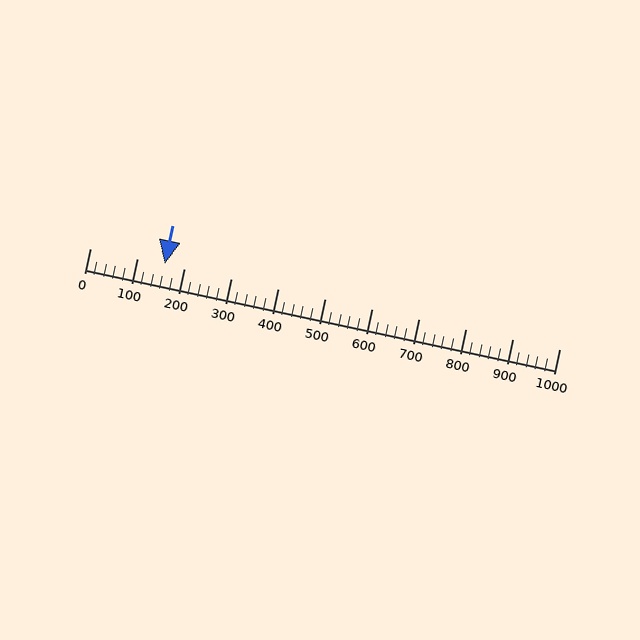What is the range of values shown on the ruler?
The ruler shows values from 0 to 1000.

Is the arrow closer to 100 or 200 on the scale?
The arrow is closer to 200.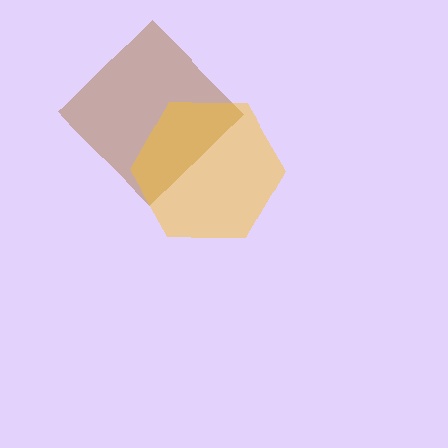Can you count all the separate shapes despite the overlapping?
Yes, there are 2 separate shapes.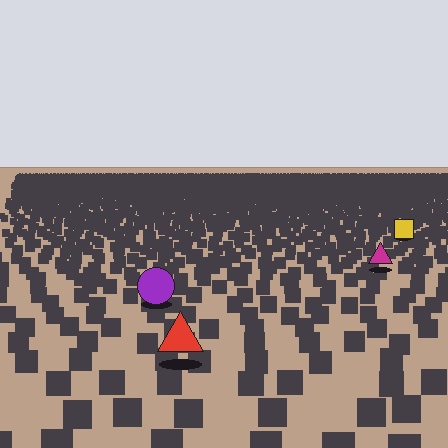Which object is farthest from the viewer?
The yellow square is farthest from the viewer. It appears smaller and the ground texture around it is denser.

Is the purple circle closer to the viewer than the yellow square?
Yes. The purple circle is closer — you can tell from the texture gradient: the ground texture is coarser near it.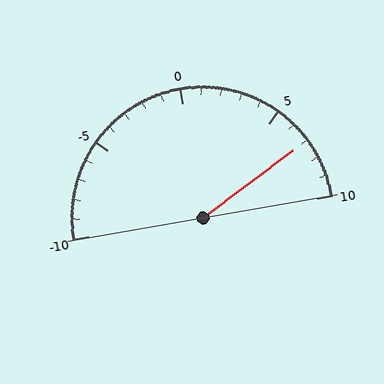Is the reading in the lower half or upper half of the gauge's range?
The reading is in the upper half of the range (-10 to 10).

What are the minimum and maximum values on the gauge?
The gauge ranges from -10 to 10.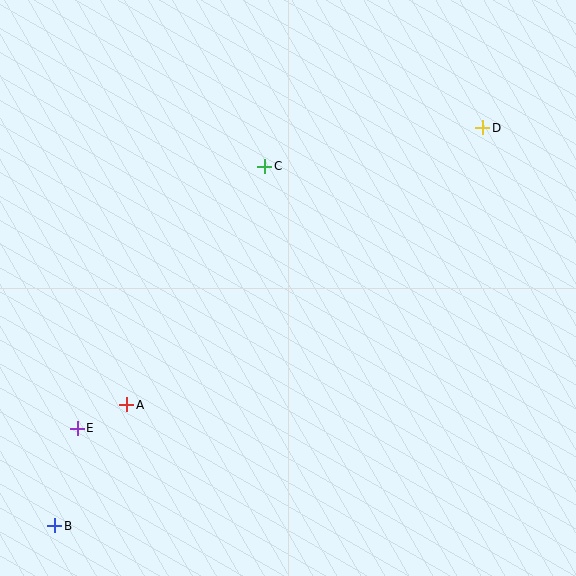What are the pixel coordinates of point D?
Point D is at (483, 128).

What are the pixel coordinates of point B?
Point B is at (55, 526).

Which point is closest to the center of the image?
Point C at (265, 166) is closest to the center.